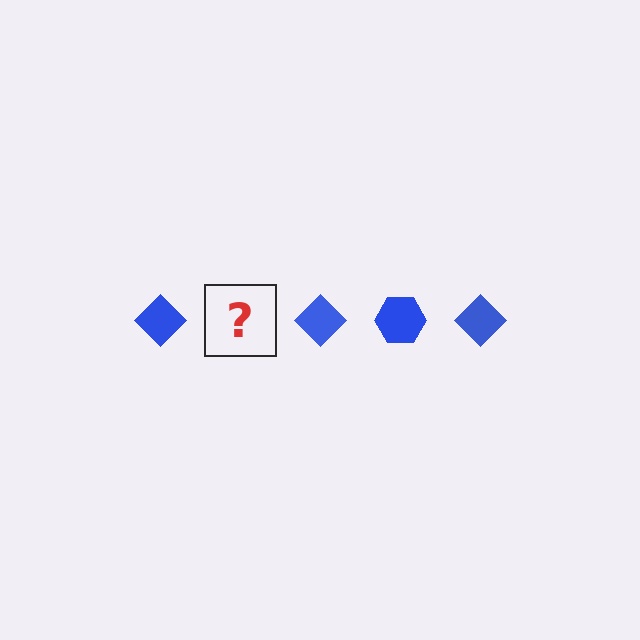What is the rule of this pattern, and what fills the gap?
The rule is that the pattern cycles through diamond, hexagon shapes in blue. The gap should be filled with a blue hexagon.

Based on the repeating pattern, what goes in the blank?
The blank should be a blue hexagon.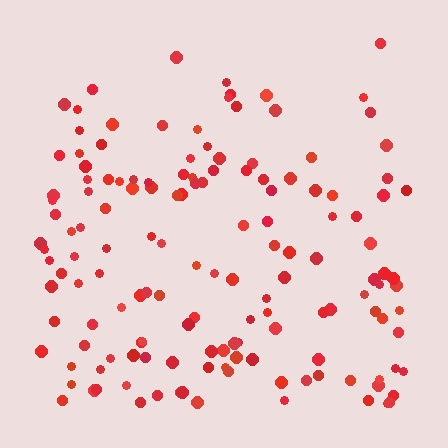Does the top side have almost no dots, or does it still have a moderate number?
Still a moderate number, just noticeably fewer than the bottom.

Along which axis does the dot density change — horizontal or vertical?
Vertical.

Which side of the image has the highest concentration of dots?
The bottom.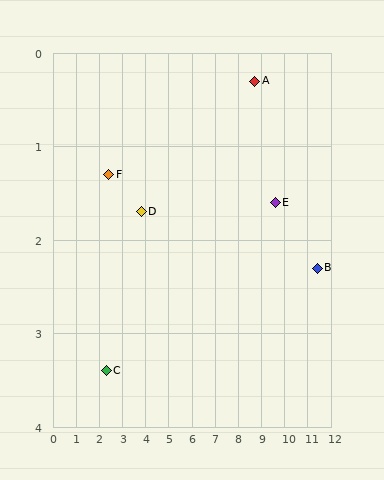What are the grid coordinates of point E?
Point E is at approximately (9.6, 1.6).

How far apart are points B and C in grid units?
Points B and C are about 9.2 grid units apart.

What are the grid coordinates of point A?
Point A is at approximately (8.7, 0.3).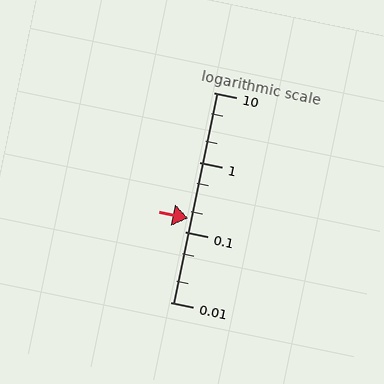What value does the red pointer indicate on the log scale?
The pointer indicates approximately 0.16.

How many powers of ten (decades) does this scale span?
The scale spans 3 decades, from 0.01 to 10.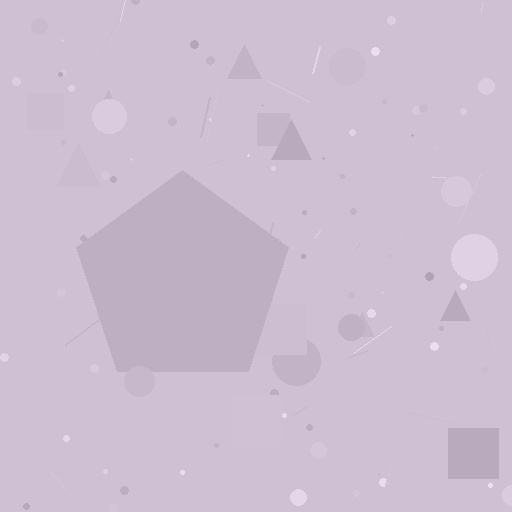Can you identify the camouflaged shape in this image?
The camouflaged shape is a pentagon.